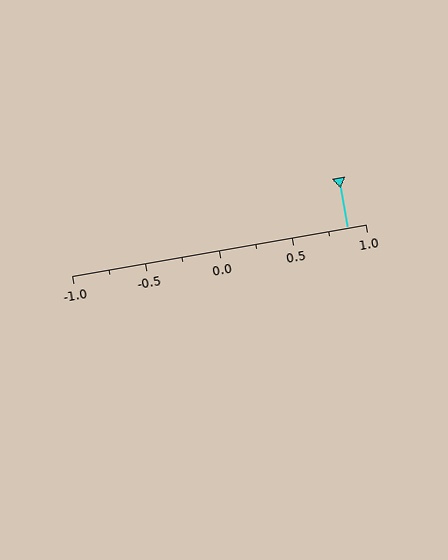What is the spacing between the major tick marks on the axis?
The major ticks are spaced 0.5 apart.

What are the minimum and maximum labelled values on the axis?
The axis runs from -1.0 to 1.0.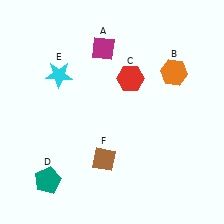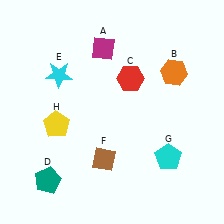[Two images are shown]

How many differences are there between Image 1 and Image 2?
There are 2 differences between the two images.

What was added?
A cyan pentagon (G), a yellow pentagon (H) were added in Image 2.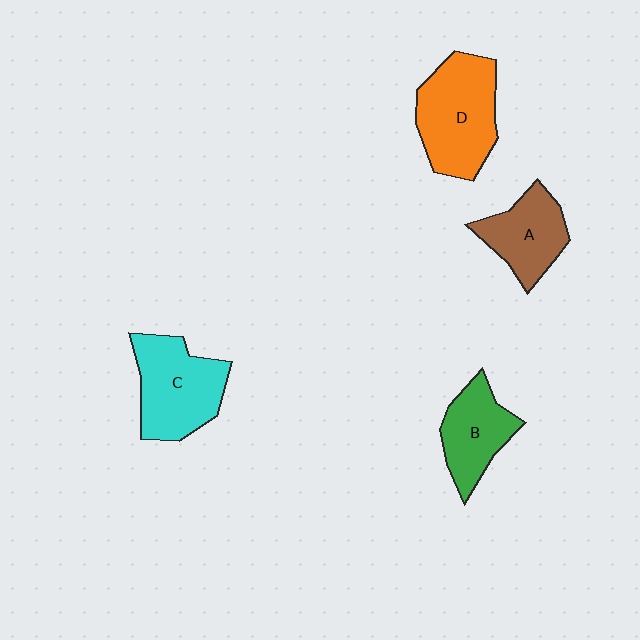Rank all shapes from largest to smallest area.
From largest to smallest: D (orange), C (cyan), A (brown), B (green).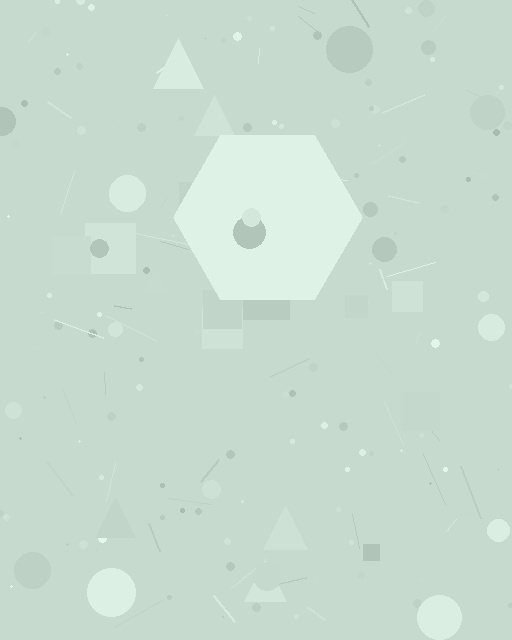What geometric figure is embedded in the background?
A hexagon is embedded in the background.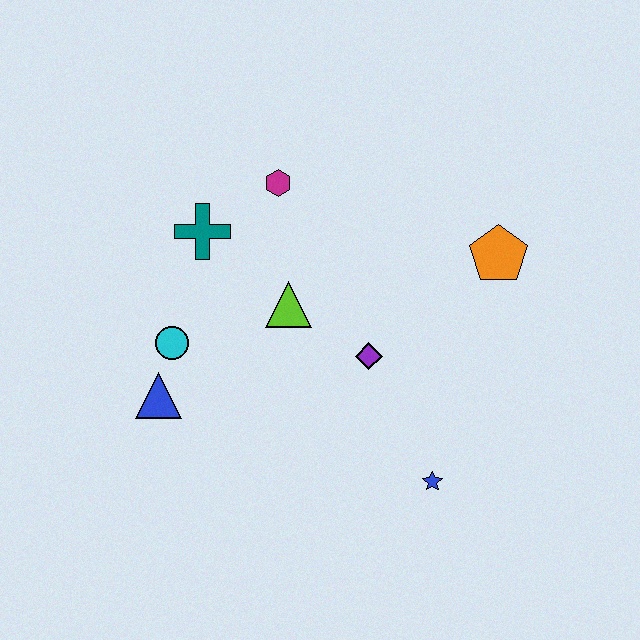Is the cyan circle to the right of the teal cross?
No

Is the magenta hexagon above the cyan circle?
Yes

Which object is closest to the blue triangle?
The cyan circle is closest to the blue triangle.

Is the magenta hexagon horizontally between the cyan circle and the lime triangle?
Yes